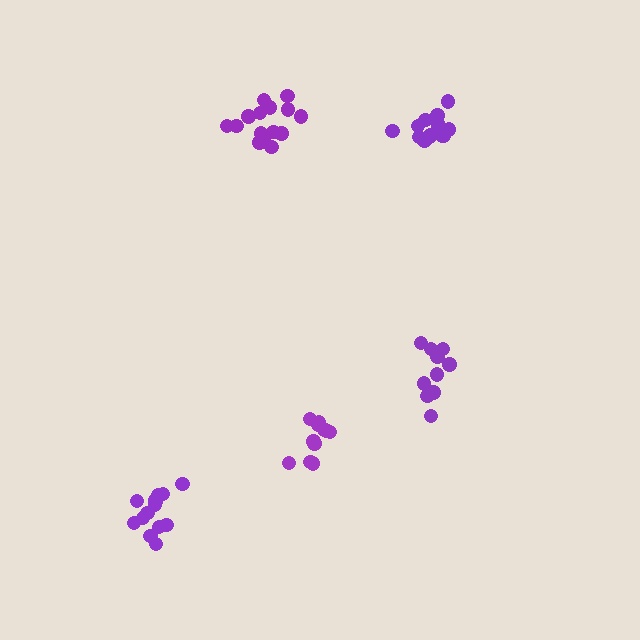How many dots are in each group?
Group 1: 11 dots, Group 2: 11 dots, Group 3: 14 dots, Group 4: 15 dots, Group 5: 14 dots (65 total).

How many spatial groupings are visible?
There are 5 spatial groupings.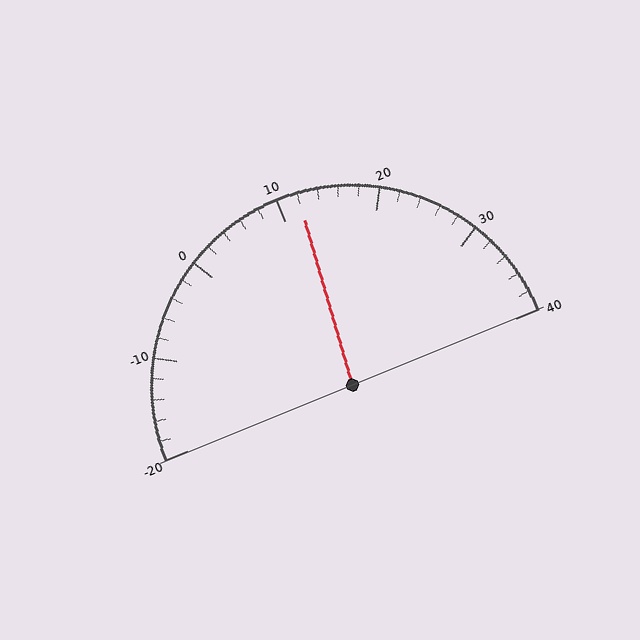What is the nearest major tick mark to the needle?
The nearest major tick mark is 10.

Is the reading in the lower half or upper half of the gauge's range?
The reading is in the upper half of the range (-20 to 40).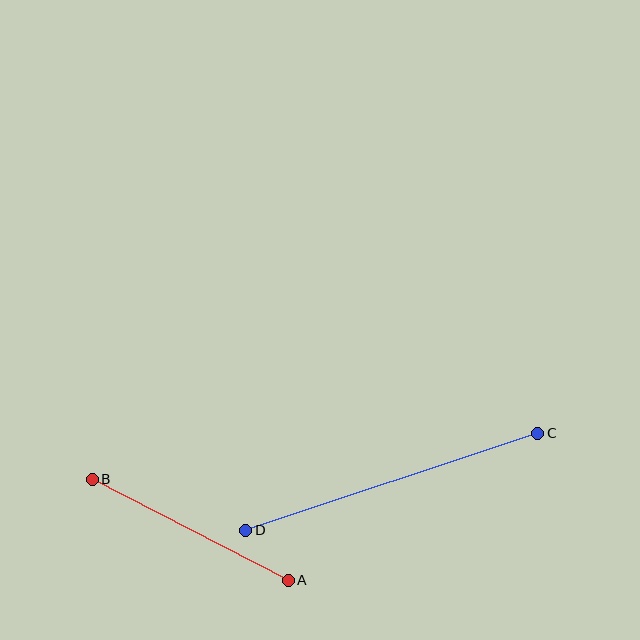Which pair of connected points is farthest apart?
Points C and D are farthest apart.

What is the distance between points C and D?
The distance is approximately 307 pixels.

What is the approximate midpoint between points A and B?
The midpoint is at approximately (190, 530) pixels.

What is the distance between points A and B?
The distance is approximately 220 pixels.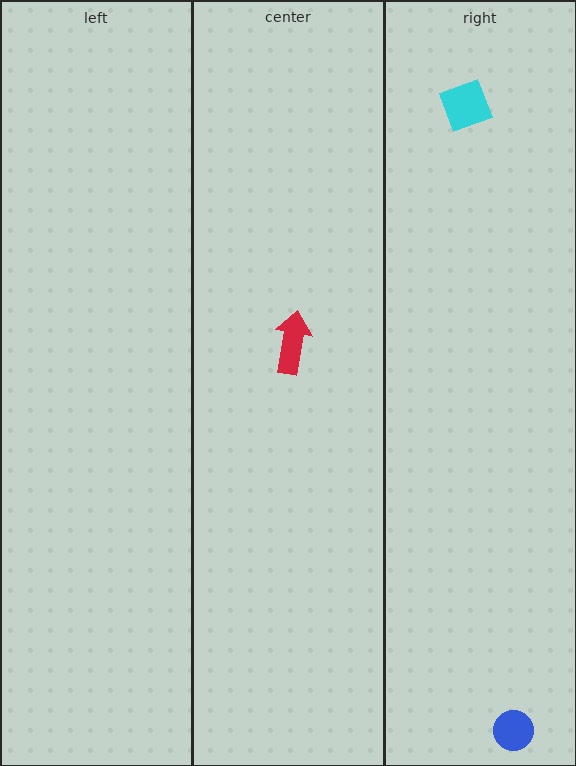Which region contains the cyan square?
The right region.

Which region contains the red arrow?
The center region.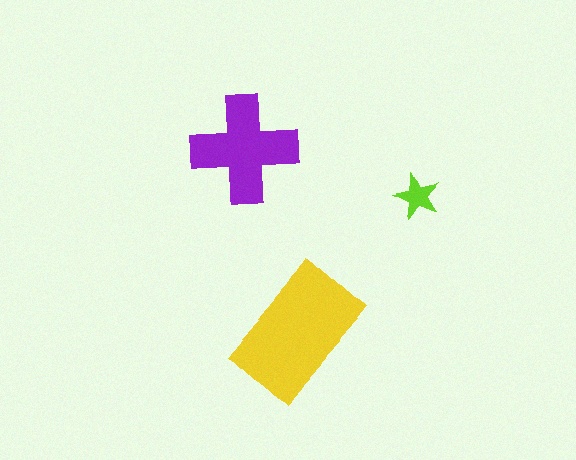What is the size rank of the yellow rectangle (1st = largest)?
1st.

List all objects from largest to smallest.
The yellow rectangle, the purple cross, the lime star.